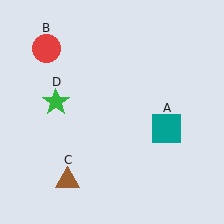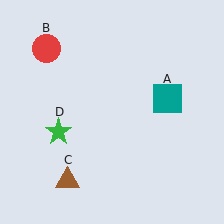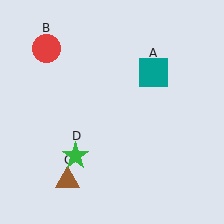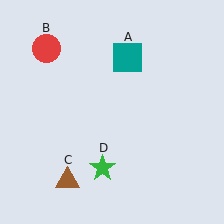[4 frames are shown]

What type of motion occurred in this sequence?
The teal square (object A), green star (object D) rotated counterclockwise around the center of the scene.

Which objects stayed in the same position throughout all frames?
Red circle (object B) and brown triangle (object C) remained stationary.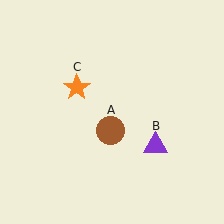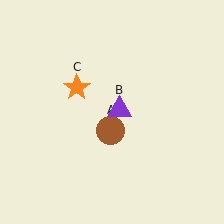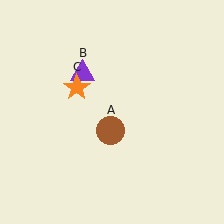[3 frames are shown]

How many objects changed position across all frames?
1 object changed position: purple triangle (object B).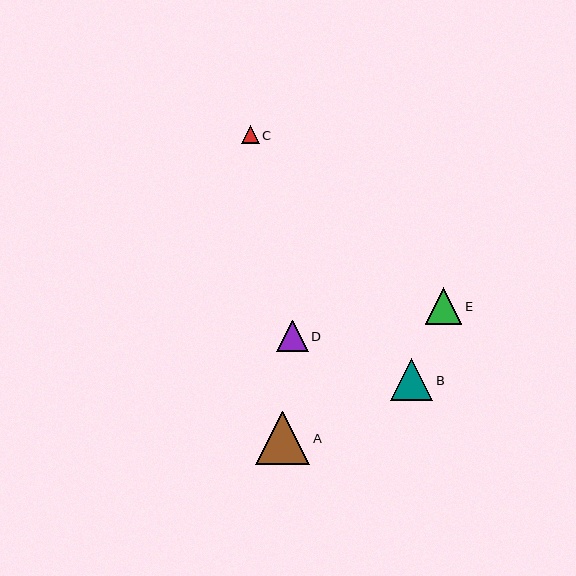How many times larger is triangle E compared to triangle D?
Triangle E is approximately 1.2 times the size of triangle D.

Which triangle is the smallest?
Triangle C is the smallest with a size of approximately 18 pixels.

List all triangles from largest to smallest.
From largest to smallest: A, B, E, D, C.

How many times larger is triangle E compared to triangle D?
Triangle E is approximately 1.2 times the size of triangle D.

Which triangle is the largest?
Triangle A is the largest with a size of approximately 54 pixels.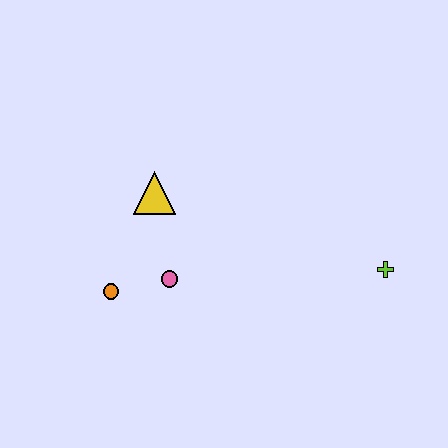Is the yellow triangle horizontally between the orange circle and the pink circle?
Yes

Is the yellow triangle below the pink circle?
No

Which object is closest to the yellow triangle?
The pink circle is closest to the yellow triangle.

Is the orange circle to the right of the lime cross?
No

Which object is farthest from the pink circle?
The lime cross is farthest from the pink circle.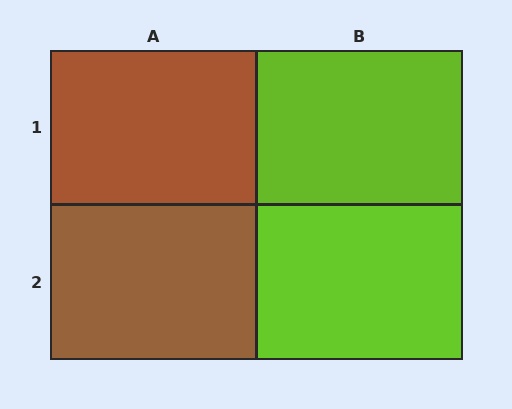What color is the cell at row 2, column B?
Lime.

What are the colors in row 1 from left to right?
Brown, lime.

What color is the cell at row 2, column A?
Brown.